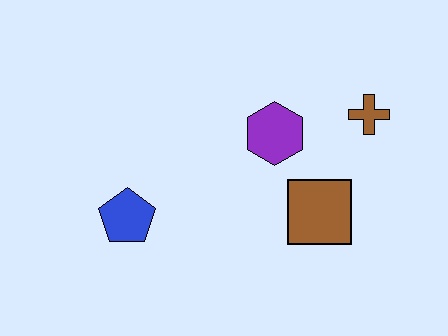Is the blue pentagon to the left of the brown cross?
Yes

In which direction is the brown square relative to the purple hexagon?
The brown square is below the purple hexagon.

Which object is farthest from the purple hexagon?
The blue pentagon is farthest from the purple hexagon.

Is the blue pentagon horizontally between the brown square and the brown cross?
No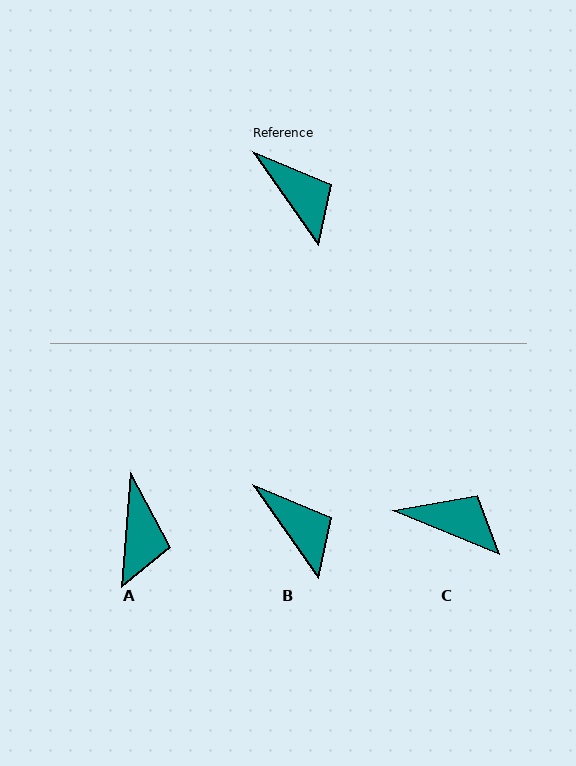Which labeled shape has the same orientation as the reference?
B.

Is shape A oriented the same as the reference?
No, it is off by about 39 degrees.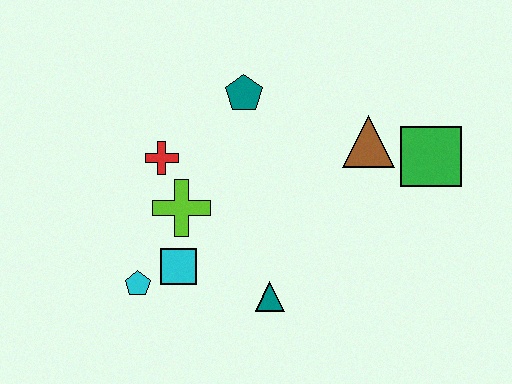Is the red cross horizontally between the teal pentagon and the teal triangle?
No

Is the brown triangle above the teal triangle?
Yes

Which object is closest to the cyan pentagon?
The cyan square is closest to the cyan pentagon.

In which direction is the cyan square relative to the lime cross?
The cyan square is below the lime cross.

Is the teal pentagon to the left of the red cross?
No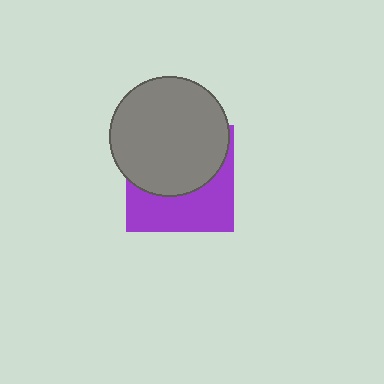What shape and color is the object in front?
The object in front is a gray circle.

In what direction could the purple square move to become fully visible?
The purple square could move down. That would shift it out from behind the gray circle entirely.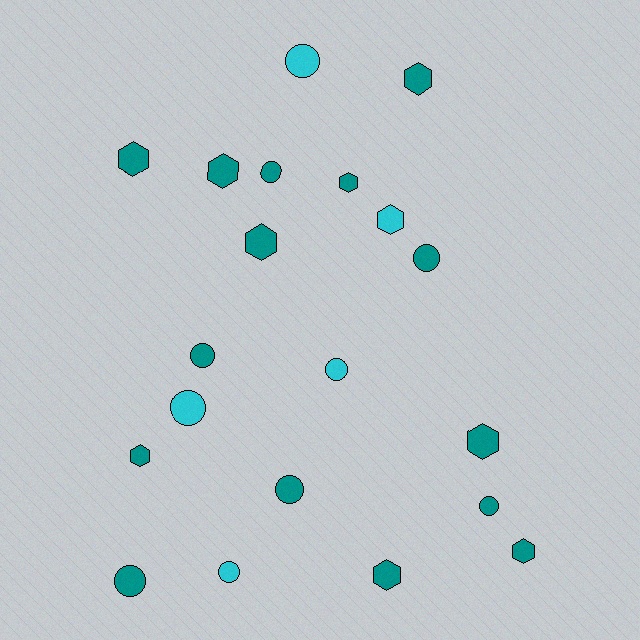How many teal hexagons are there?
There are 9 teal hexagons.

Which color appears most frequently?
Teal, with 15 objects.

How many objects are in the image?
There are 20 objects.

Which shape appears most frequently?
Hexagon, with 10 objects.